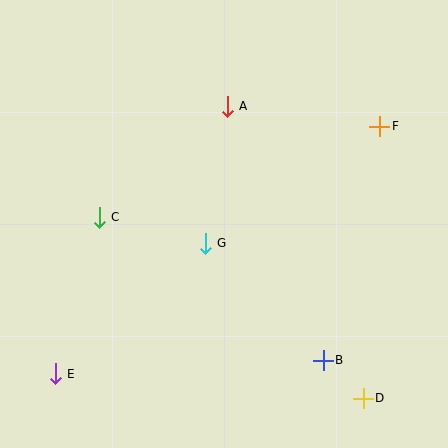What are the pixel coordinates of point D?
Point D is at (363, 398).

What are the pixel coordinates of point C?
Point C is at (99, 217).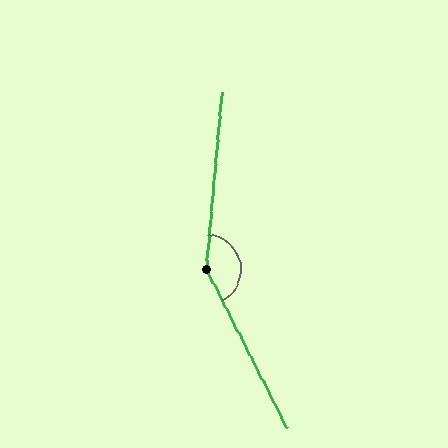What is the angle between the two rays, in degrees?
Approximately 147 degrees.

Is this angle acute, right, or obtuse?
It is obtuse.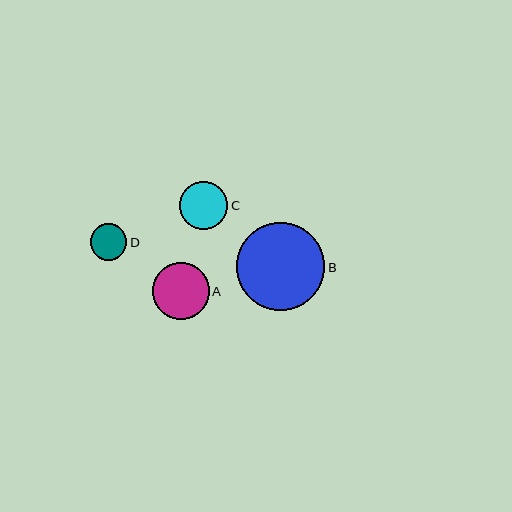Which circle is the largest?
Circle B is the largest with a size of approximately 88 pixels.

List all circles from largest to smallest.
From largest to smallest: B, A, C, D.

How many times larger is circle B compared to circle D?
Circle B is approximately 2.4 times the size of circle D.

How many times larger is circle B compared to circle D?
Circle B is approximately 2.4 times the size of circle D.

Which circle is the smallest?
Circle D is the smallest with a size of approximately 37 pixels.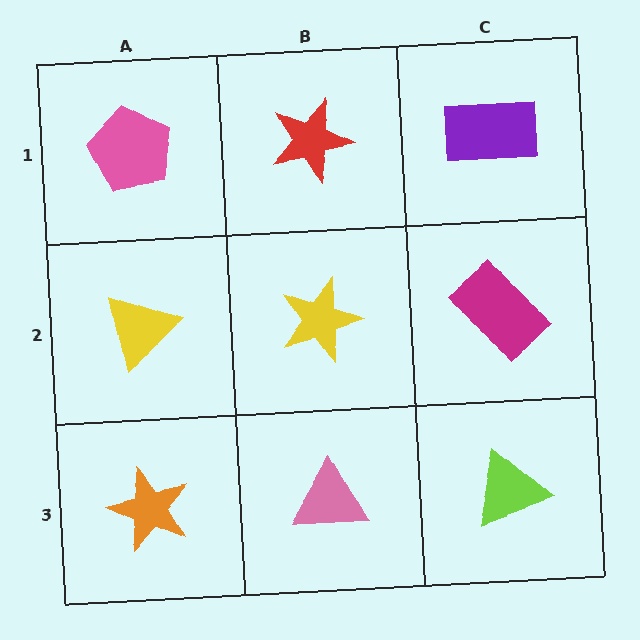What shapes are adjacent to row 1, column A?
A yellow triangle (row 2, column A), a red star (row 1, column B).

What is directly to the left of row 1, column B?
A pink pentagon.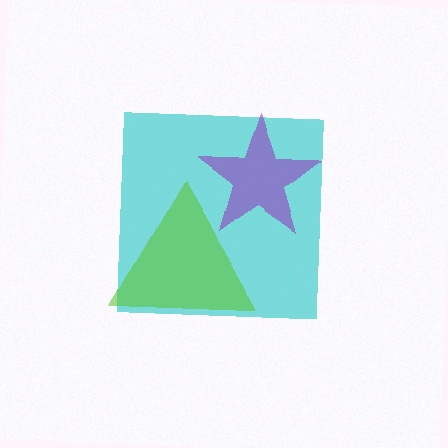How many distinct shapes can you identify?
There are 3 distinct shapes: a cyan square, a lime triangle, a purple star.